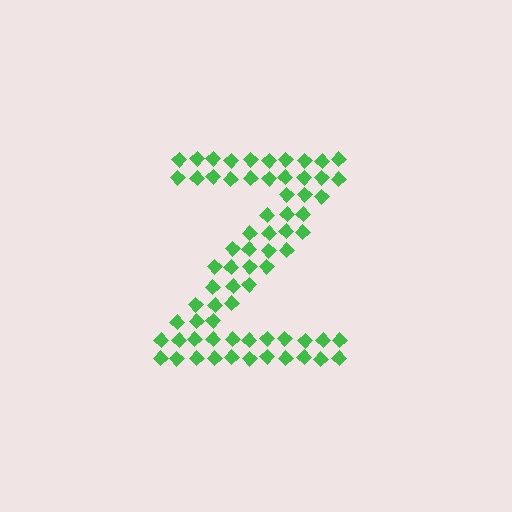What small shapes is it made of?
It is made of small diamonds.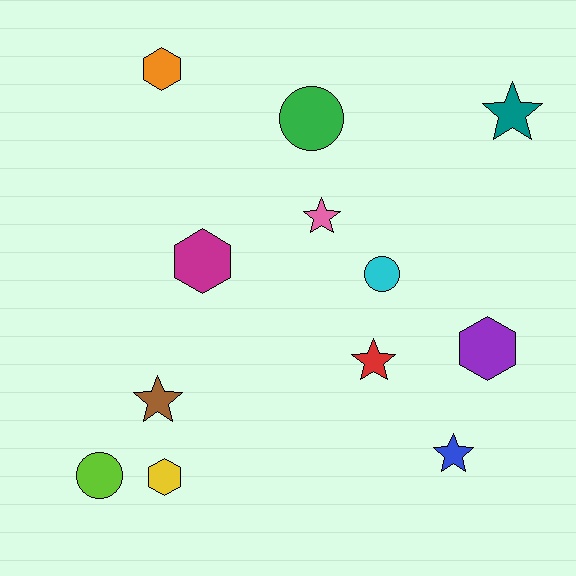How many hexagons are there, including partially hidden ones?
There are 4 hexagons.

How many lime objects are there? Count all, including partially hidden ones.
There is 1 lime object.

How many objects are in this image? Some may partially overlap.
There are 12 objects.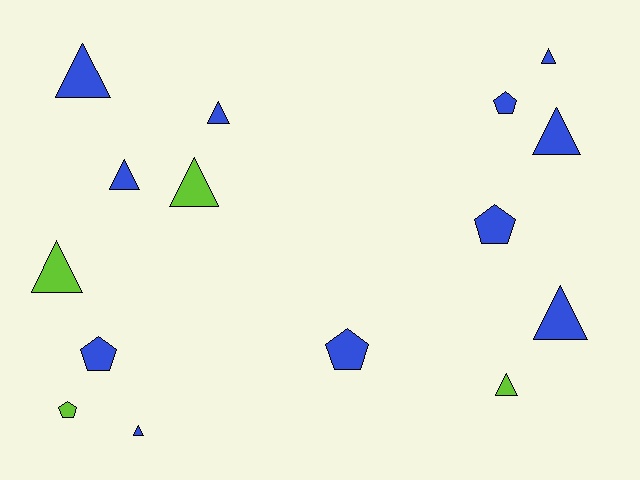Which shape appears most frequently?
Triangle, with 10 objects.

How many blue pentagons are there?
There are 4 blue pentagons.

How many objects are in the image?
There are 15 objects.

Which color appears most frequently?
Blue, with 11 objects.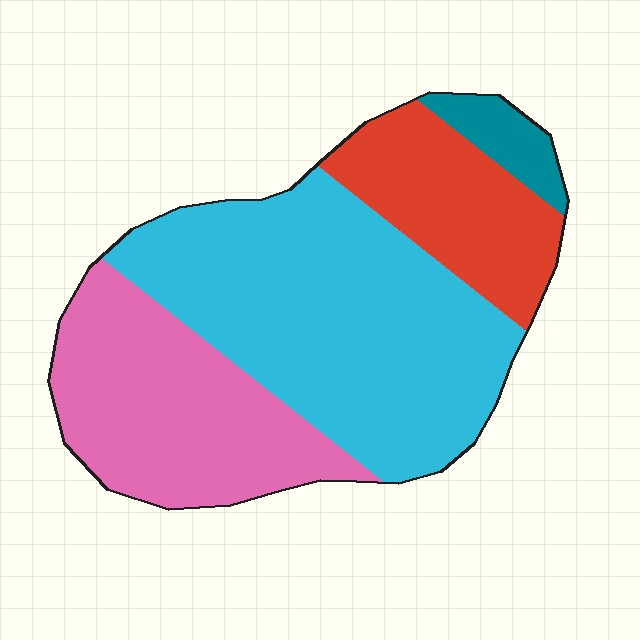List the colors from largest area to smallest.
From largest to smallest: cyan, pink, red, teal.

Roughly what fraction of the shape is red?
Red covers 18% of the shape.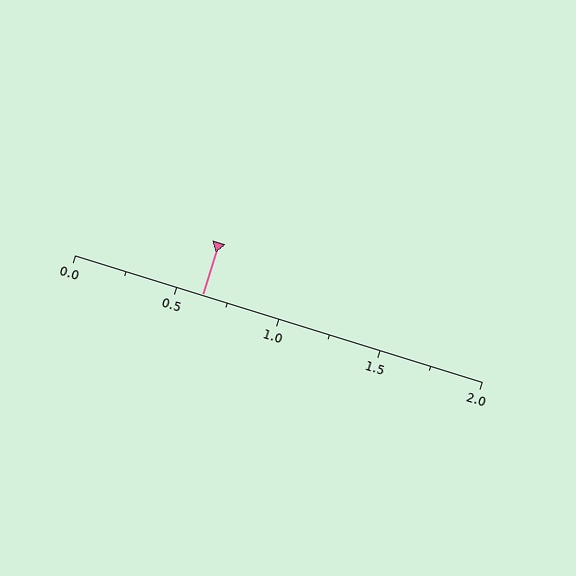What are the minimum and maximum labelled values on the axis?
The axis runs from 0.0 to 2.0.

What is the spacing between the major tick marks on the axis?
The major ticks are spaced 0.5 apart.